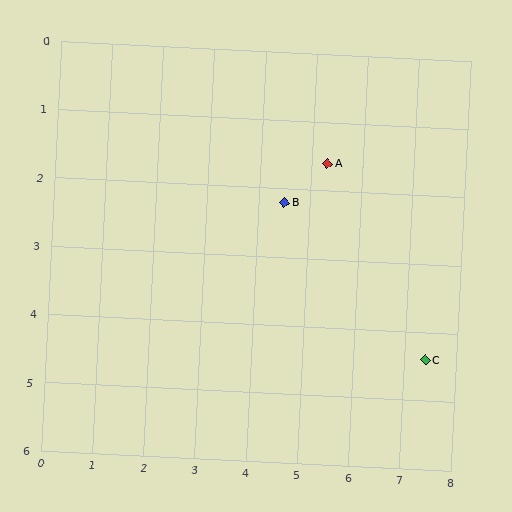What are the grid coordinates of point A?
Point A is at approximately (5.3, 1.6).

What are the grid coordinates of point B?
Point B is at approximately (4.5, 2.2).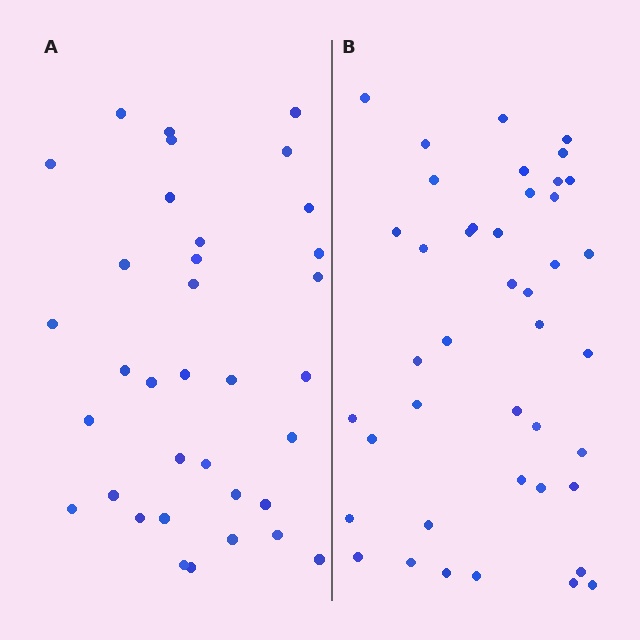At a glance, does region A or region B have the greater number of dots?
Region B (the right region) has more dots.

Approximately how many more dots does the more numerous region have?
Region B has roughly 8 or so more dots than region A.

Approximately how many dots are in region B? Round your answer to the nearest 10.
About 40 dots. (The exact count is 42, which rounds to 40.)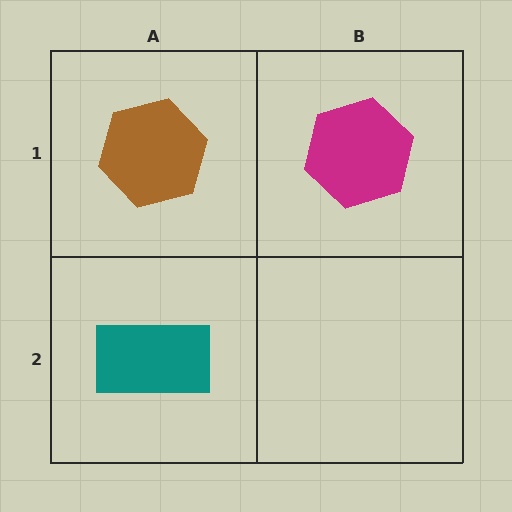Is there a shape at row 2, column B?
No, that cell is empty.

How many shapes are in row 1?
2 shapes.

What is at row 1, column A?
A brown hexagon.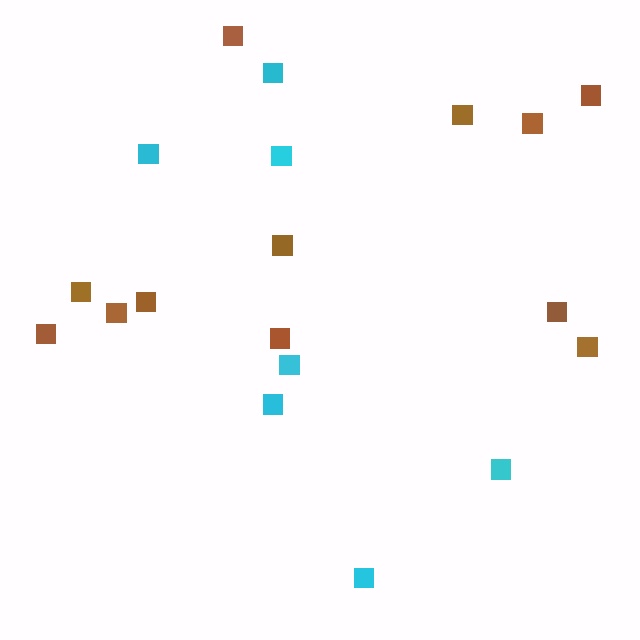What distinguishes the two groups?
There are 2 groups: one group of cyan squares (7) and one group of brown squares (12).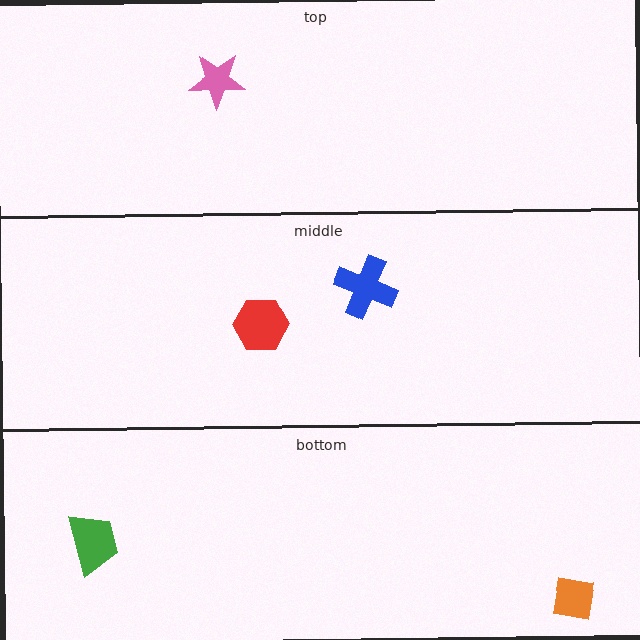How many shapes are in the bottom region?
2.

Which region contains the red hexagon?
The middle region.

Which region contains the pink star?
The top region.